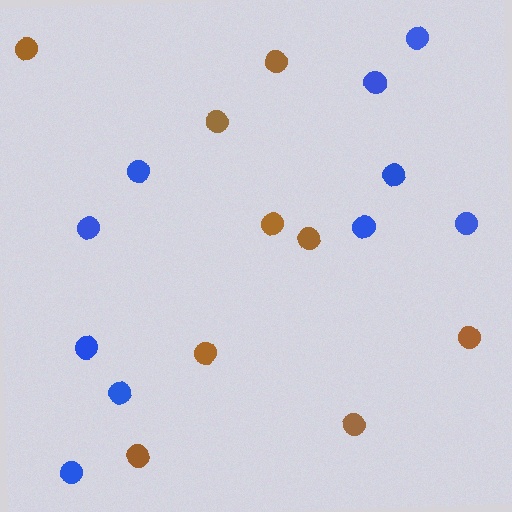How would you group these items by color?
There are 2 groups: one group of blue circles (10) and one group of brown circles (9).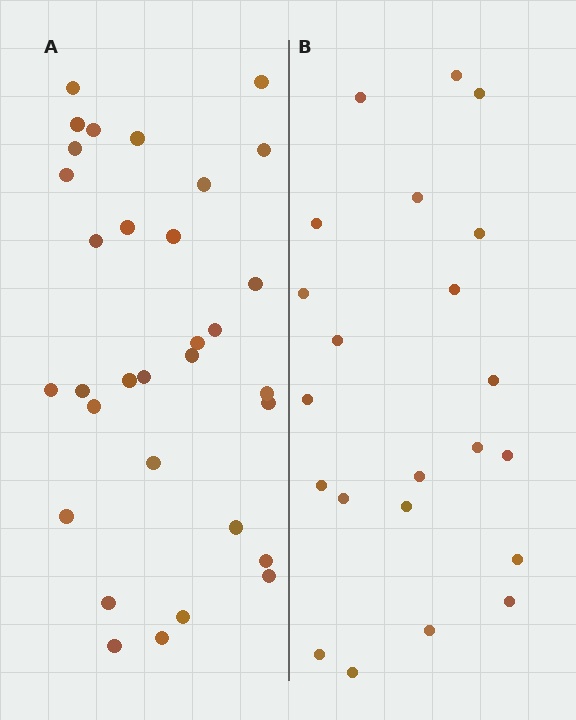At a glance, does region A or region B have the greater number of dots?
Region A (the left region) has more dots.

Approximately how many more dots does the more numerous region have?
Region A has roughly 10 or so more dots than region B.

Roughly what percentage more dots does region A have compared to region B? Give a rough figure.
About 45% more.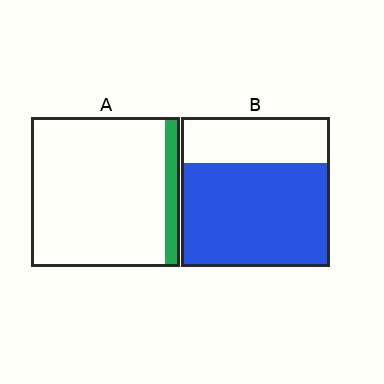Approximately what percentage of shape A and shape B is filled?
A is approximately 10% and B is approximately 70%.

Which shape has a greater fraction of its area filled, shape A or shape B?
Shape B.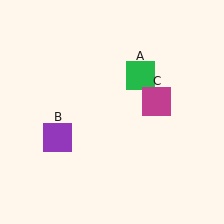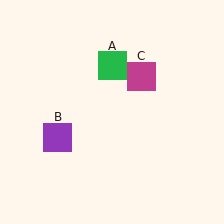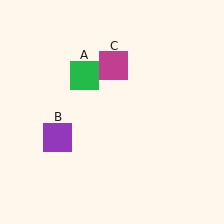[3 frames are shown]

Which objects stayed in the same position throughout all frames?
Purple square (object B) remained stationary.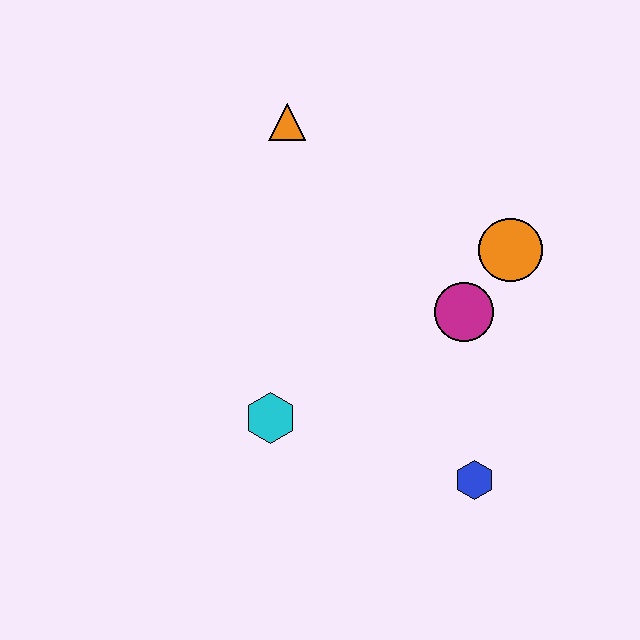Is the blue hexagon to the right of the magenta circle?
Yes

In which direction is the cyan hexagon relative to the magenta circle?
The cyan hexagon is to the left of the magenta circle.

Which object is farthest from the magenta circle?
The orange triangle is farthest from the magenta circle.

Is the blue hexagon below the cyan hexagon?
Yes